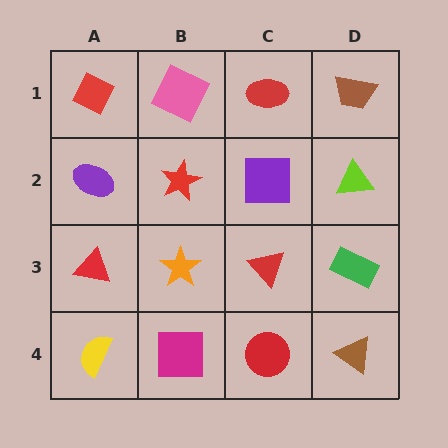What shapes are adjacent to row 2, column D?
A brown trapezoid (row 1, column D), a green rectangle (row 3, column D), a purple square (row 2, column C).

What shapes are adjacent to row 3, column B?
A red star (row 2, column B), a magenta square (row 4, column B), a red triangle (row 3, column A), a red triangle (row 3, column C).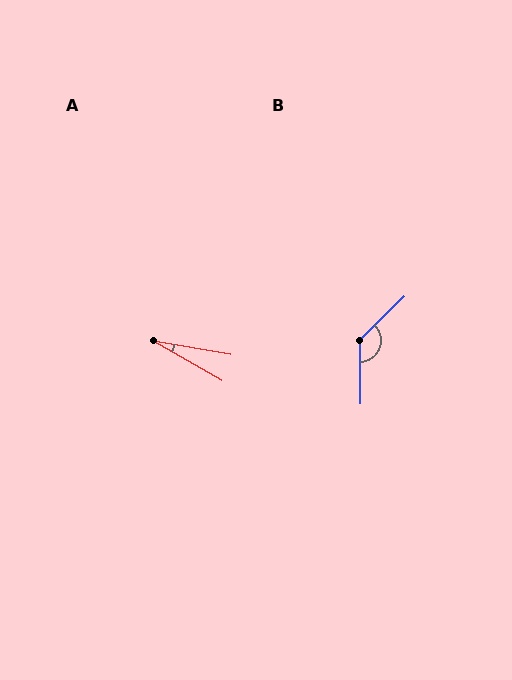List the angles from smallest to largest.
A (20°), B (134°).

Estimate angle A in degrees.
Approximately 20 degrees.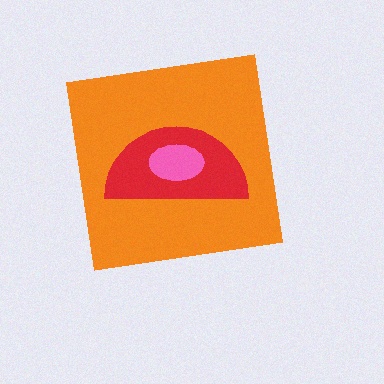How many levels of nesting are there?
3.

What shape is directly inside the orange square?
The red semicircle.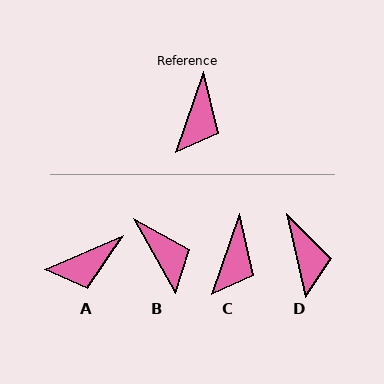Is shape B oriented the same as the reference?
No, it is off by about 48 degrees.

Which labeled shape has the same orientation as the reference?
C.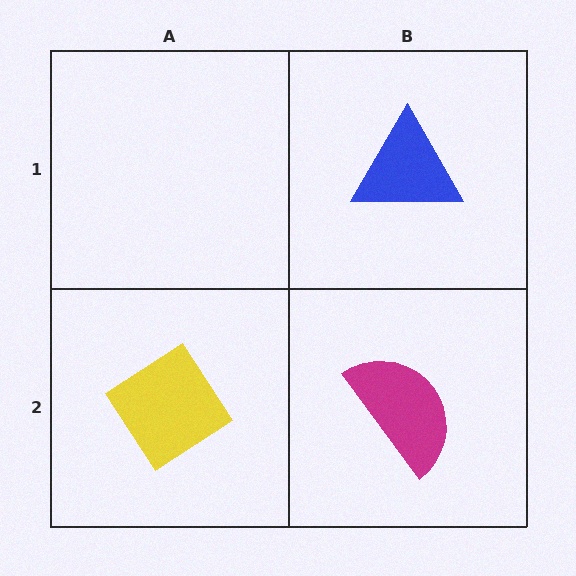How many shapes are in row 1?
1 shape.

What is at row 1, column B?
A blue triangle.